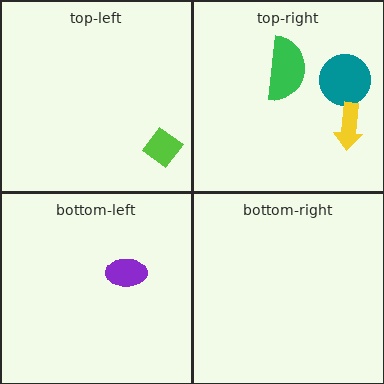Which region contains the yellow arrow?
The top-right region.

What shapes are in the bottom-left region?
The purple ellipse.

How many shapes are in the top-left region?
1.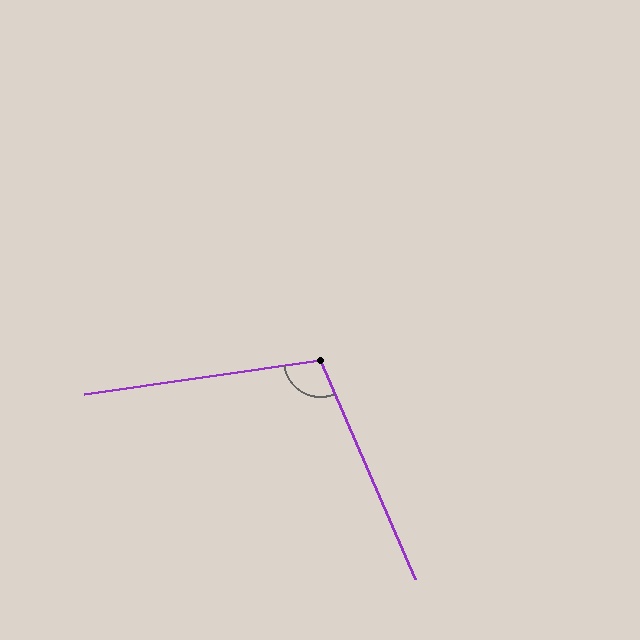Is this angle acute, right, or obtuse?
It is obtuse.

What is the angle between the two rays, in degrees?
Approximately 105 degrees.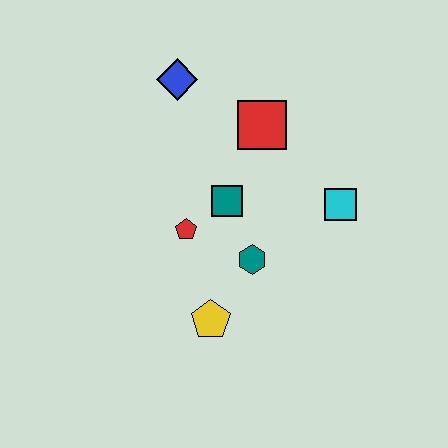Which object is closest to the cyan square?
The teal hexagon is closest to the cyan square.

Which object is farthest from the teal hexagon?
The blue diamond is farthest from the teal hexagon.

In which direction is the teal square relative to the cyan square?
The teal square is to the left of the cyan square.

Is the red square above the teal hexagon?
Yes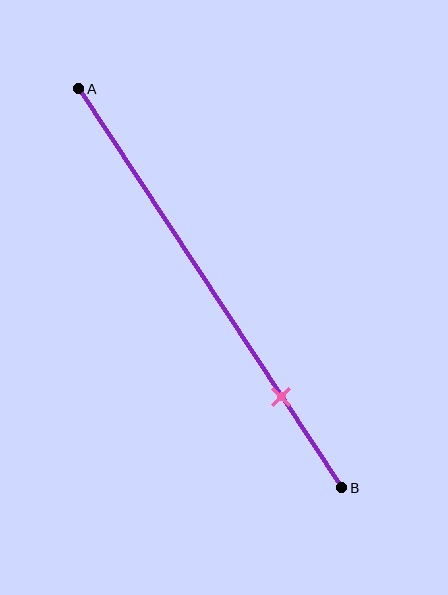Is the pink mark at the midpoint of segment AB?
No, the mark is at about 75% from A, not at the 50% midpoint.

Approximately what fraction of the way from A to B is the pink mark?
The pink mark is approximately 75% of the way from A to B.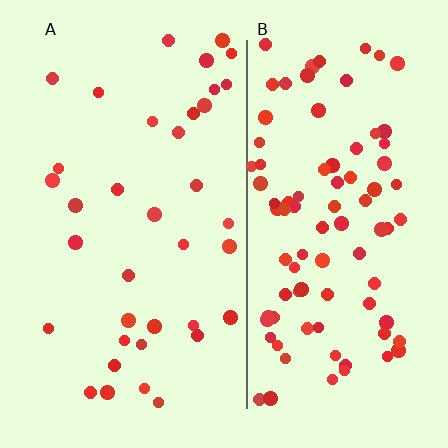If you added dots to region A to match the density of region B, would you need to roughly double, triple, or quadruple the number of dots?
Approximately triple.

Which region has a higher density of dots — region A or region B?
B (the right).